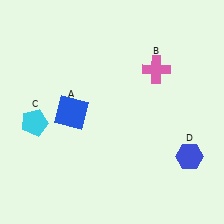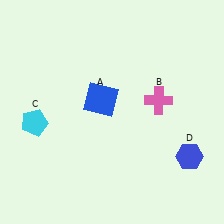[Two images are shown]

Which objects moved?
The objects that moved are: the blue square (A), the pink cross (B).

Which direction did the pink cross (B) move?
The pink cross (B) moved down.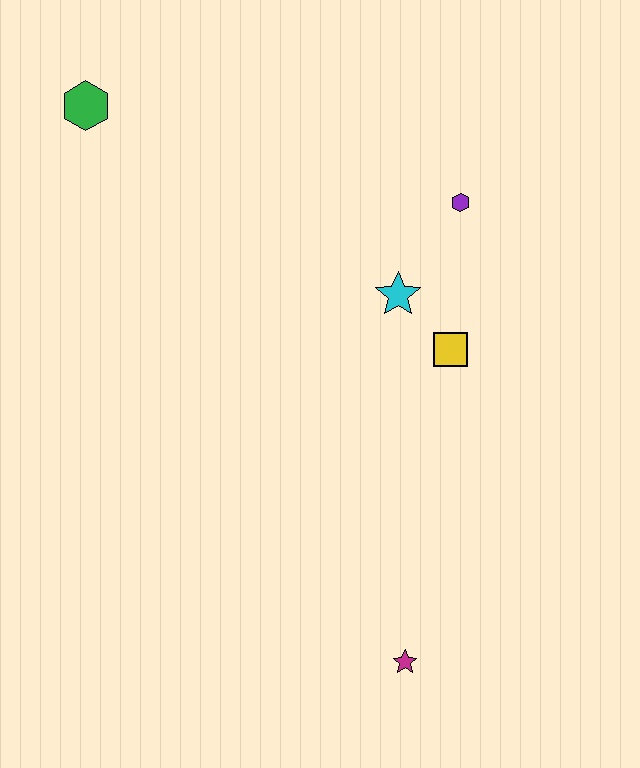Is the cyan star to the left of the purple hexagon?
Yes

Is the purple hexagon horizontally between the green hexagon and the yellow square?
No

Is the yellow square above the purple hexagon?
No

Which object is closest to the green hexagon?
The cyan star is closest to the green hexagon.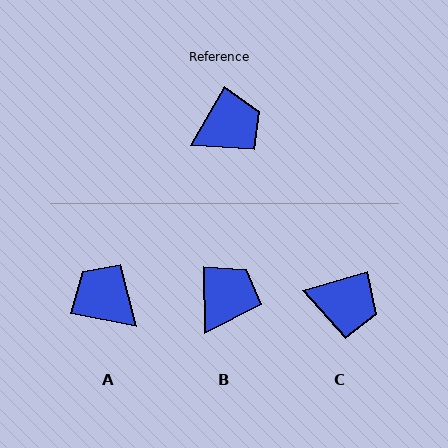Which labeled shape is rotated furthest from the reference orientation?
A, about 109 degrees away.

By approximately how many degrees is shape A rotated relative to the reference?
Approximately 109 degrees counter-clockwise.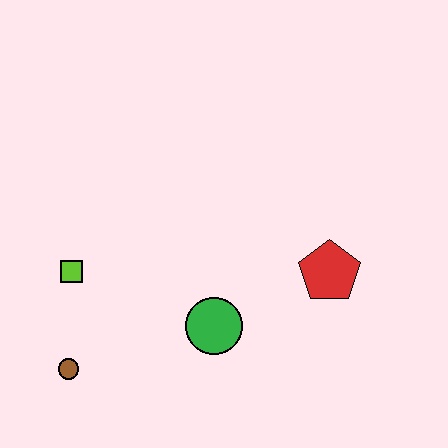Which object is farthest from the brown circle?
The red pentagon is farthest from the brown circle.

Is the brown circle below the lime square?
Yes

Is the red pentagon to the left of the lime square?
No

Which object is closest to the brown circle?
The lime square is closest to the brown circle.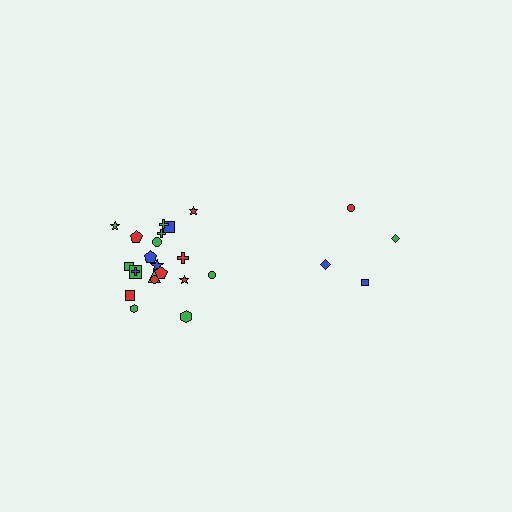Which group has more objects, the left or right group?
The left group.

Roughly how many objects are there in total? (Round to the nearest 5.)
Roughly 25 objects in total.